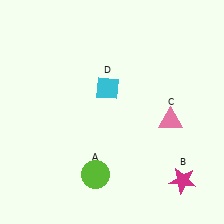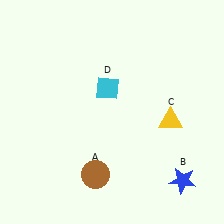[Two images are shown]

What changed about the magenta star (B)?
In Image 1, B is magenta. In Image 2, it changed to blue.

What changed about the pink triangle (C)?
In Image 1, C is pink. In Image 2, it changed to yellow.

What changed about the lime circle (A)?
In Image 1, A is lime. In Image 2, it changed to brown.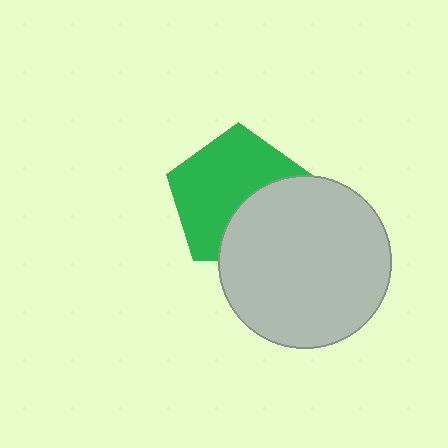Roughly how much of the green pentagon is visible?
About half of it is visible (roughly 63%).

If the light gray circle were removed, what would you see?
You would see the complete green pentagon.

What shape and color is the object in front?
The object in front is a light gray circle.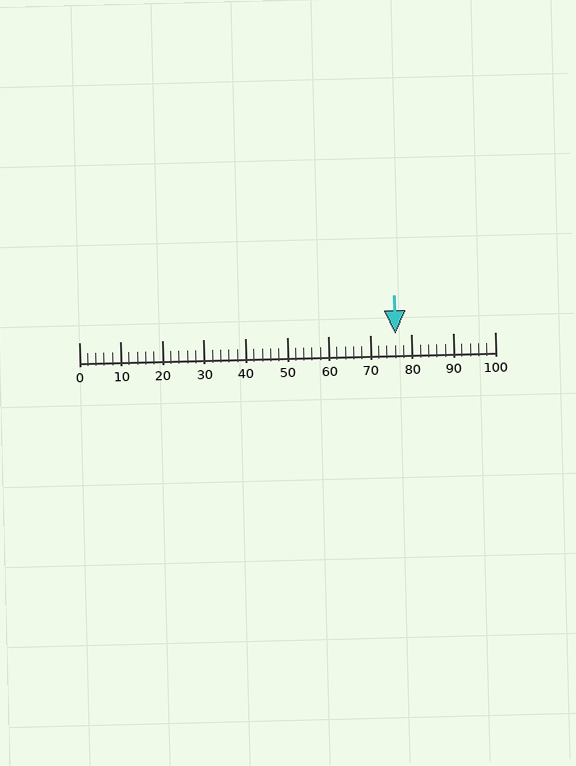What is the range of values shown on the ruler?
The ruler shows values from 0 to 100.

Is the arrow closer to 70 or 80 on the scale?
The arrow is closer to 80.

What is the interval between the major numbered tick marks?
The major tick marks are spaced 10 units apart.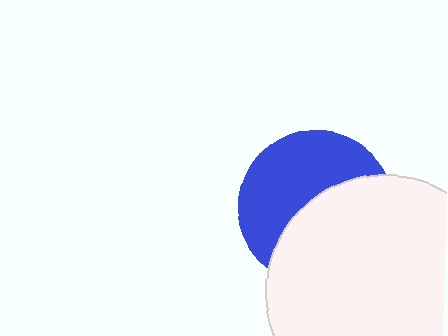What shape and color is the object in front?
The object in front is a white circle.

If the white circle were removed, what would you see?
You would see the complete blue circle.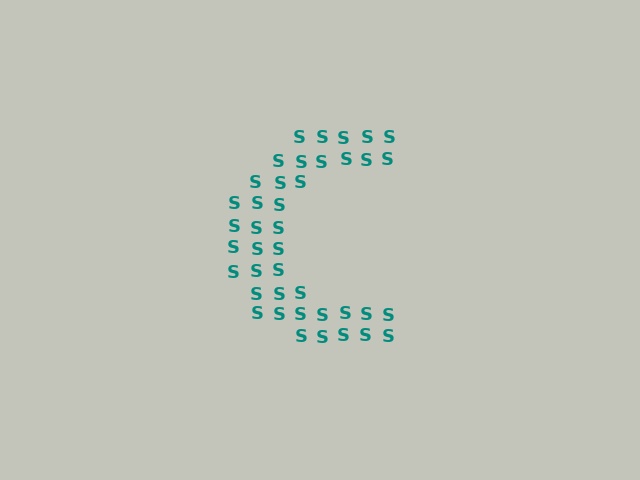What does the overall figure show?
The overall figure shows the letter C.